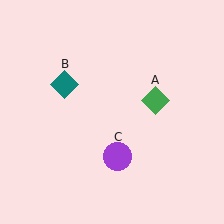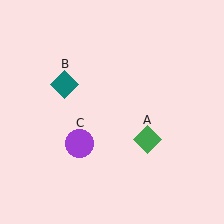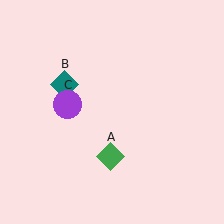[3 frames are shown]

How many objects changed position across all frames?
2 objects changed position: green diamond (object A), purple circle (object C).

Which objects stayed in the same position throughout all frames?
Teal diamond (object B) remained stationary.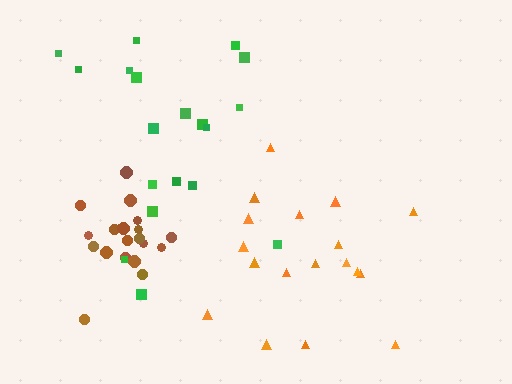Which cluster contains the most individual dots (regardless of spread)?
Brown (20).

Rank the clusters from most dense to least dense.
brown, orange, green.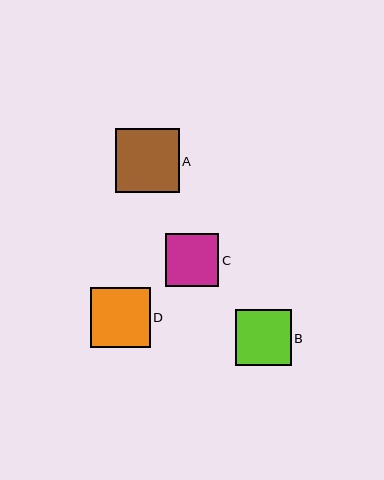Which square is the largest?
Square A is the largest with a size of approximately 64 pixels.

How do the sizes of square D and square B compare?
Square D and square B are approximately the same size.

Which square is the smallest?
Square C is the smallest with a size of approximately 53 pixels.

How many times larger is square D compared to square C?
Square D is approximately 1.1 times the size of square C.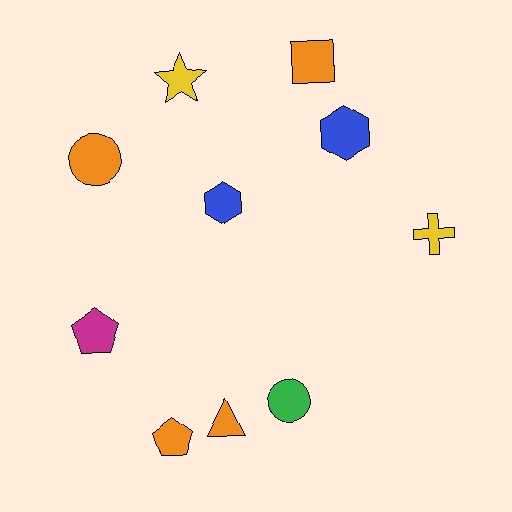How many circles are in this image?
There are 2 circles.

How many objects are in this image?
There are 10 objects.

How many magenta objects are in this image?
There is 1 magenta object.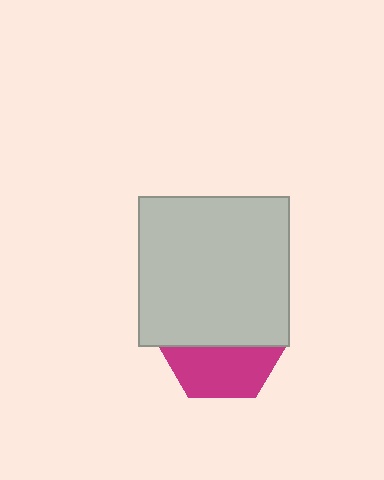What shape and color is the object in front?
The object in front is a light gray square.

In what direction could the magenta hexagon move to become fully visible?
The magenta hexagon could move down. That would shift it out from behind the light gray square entirely.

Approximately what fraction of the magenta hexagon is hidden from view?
Roughly 59% of the magenta hexagon is hidden behind the light gray square.